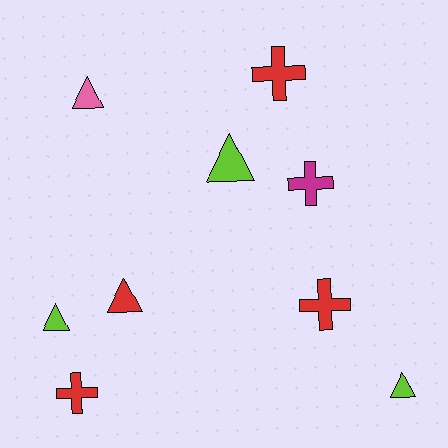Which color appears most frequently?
Red, with 4 objects.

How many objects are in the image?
There are 9 objects.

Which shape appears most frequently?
Triangle, with 5 objects.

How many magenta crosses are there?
There is 1 magenta cross.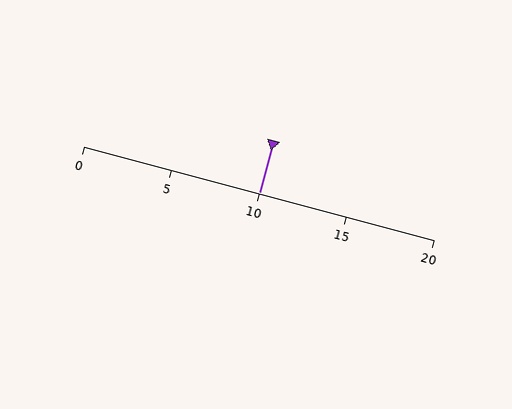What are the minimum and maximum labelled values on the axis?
The axis runs from 0 to 20.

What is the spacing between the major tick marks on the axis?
The major ticks are spaced 5 apart.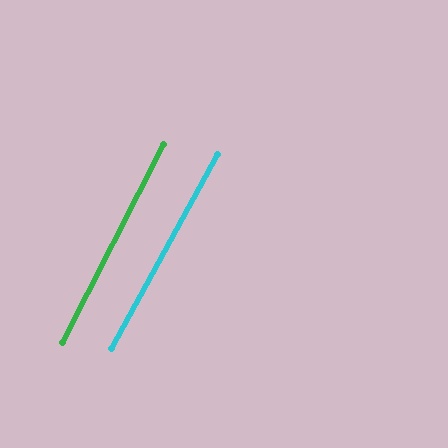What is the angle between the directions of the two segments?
Approximately 2 degrees.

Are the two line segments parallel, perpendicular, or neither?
Parallel — their directions differ by only 1.7°.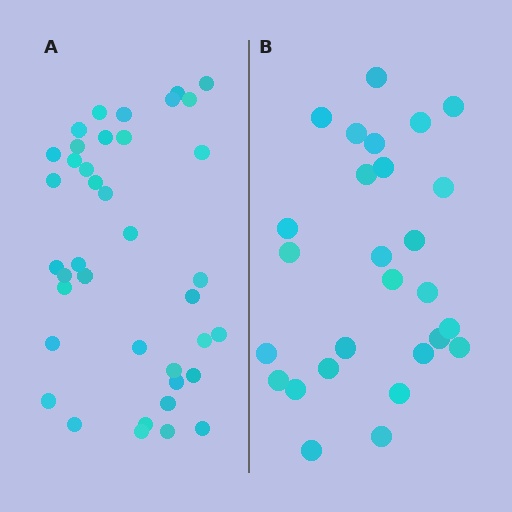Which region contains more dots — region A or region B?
Region A (the left region) has more dots.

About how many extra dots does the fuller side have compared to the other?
Region A has roughly 12 or so more dots than region B.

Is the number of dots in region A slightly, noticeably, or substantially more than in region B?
Region A has noticeably more, but not dramatically so. The ratio is roughly 1.4 to 1.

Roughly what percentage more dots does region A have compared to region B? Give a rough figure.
About 45% more.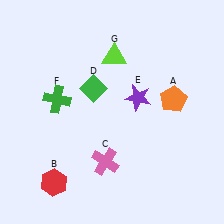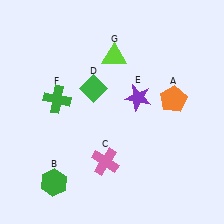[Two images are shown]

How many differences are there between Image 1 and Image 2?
There is 1 difference between the two images.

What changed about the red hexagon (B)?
In Image 1, B is red. In Image 2, it changed to green.